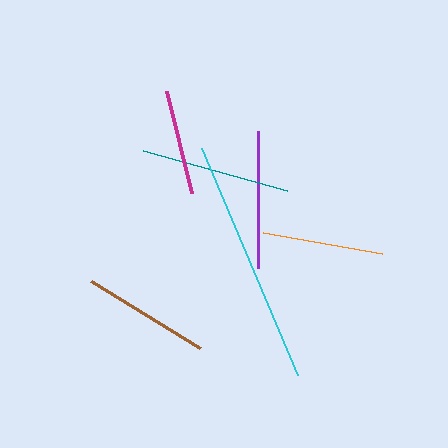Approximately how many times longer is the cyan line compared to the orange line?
The cyan line is approximately 2.0 times the length of the orange line.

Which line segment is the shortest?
The magenta line is the shortest at approximately 104 pixels.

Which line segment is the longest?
The cyan line is the longest at approximately 246 pixels.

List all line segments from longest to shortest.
From longest to shortest: cyan, teal, purple, brown, orange, magenta.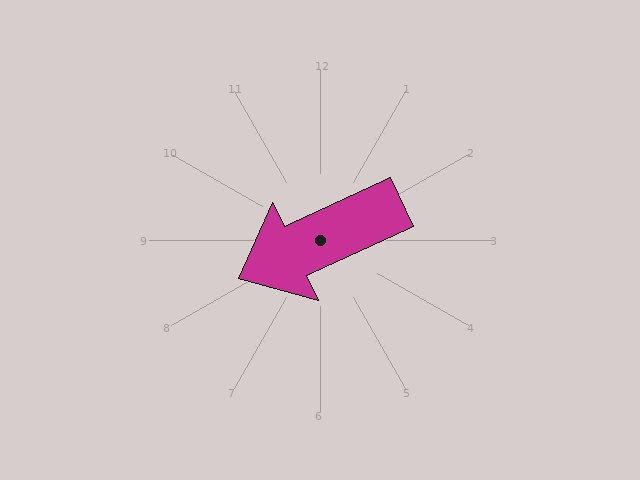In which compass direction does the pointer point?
Southwest.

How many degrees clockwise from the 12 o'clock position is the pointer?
Approximately 245 degrees.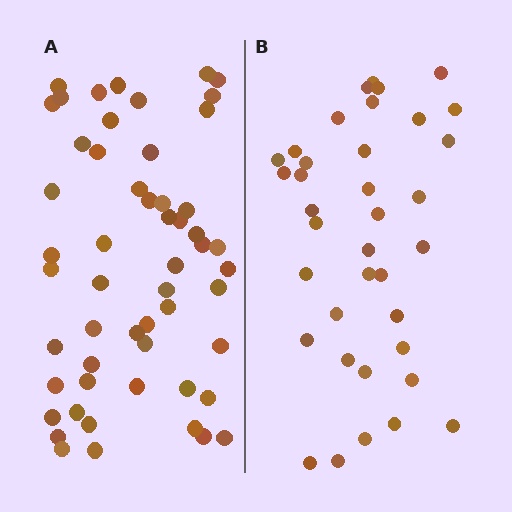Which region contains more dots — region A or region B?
Region A (the left region) has more dots.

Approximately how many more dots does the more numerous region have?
Region A has approximately 15 more dots than region B.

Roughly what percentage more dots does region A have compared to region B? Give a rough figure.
About 45% more.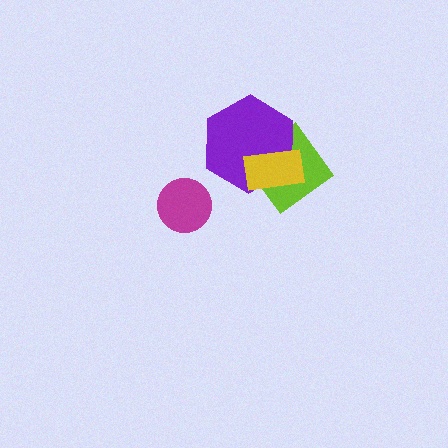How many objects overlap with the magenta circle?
0 objects overlap with the magenta circle.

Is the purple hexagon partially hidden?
Yes, it is partially covered by another shape.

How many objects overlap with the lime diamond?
2 objects overlap with the lime diamond.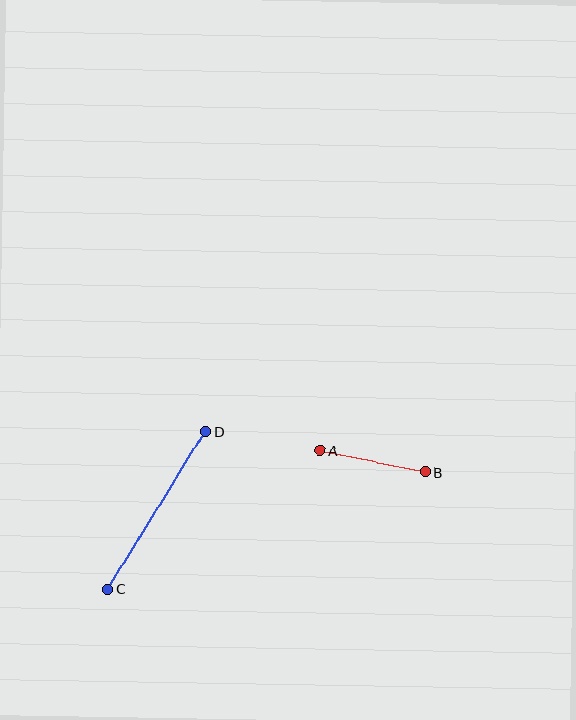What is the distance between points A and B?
The distance is approximately 107 pixels.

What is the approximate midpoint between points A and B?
The midpoint is at approximately (373, 461) pixels.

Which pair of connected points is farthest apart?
Points C and D are farthest apart.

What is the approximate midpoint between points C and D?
The midpoint is at approximately (156, 510) pixels.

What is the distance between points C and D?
The distance is approximately 186 pixels.